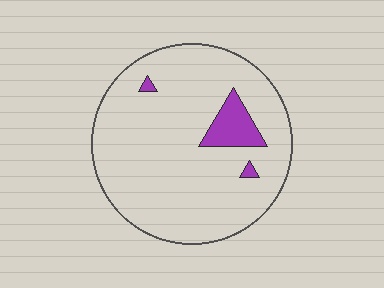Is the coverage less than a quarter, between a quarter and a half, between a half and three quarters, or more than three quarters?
Less than a quarter.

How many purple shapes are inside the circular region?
3.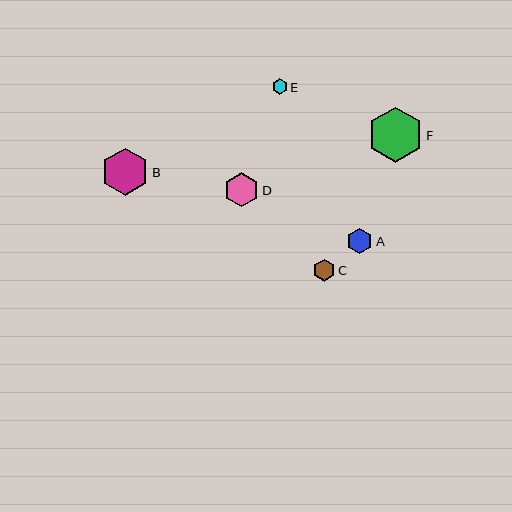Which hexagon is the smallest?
Hexagon E is the smallest with a size of approximately 15 pixels.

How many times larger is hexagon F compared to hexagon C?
Hexagon F is approximately 2.5 times the size of hexagon C.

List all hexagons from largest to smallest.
From largest to smallest: F, B, D, A, C, E.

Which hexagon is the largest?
Hexagon F is the largest with a size of approximately 56 pixels.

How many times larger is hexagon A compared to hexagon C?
Hexagon A is approximately 1.2 times the size of hexagon C.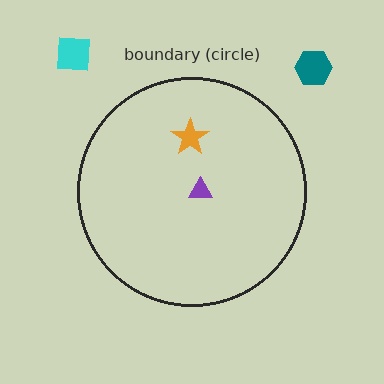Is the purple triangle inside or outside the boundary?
Inside.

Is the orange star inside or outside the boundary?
Inside.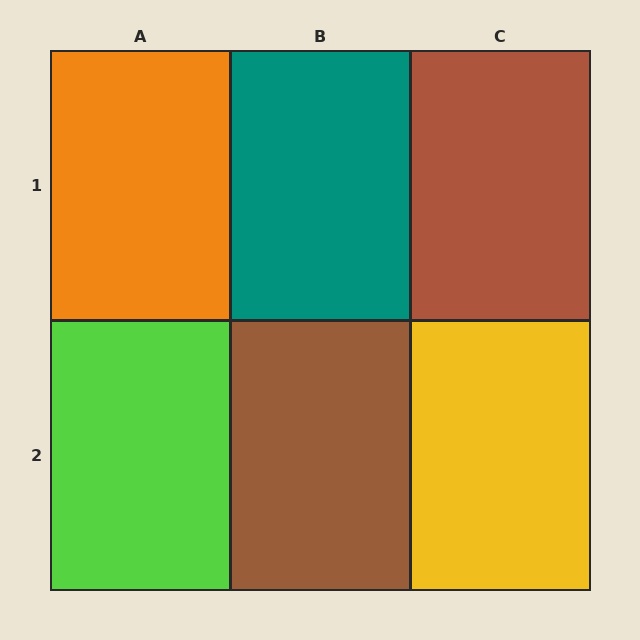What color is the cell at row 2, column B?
Brown.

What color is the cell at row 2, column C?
Yellow.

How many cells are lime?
1 cell is lime.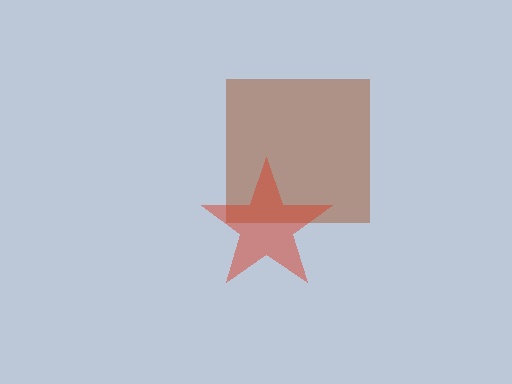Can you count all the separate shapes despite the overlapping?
Yes, there are 2 separate shapes.